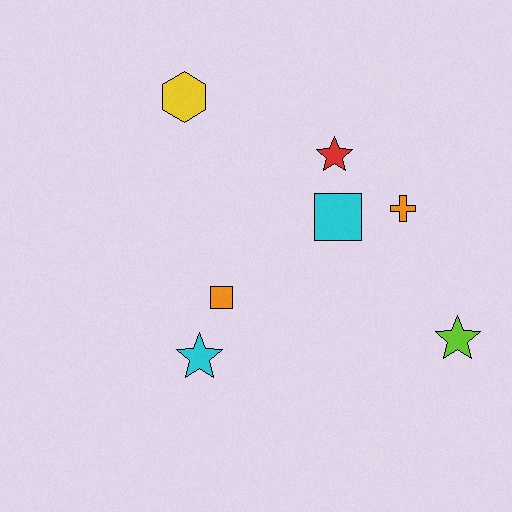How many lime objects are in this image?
There is 1 lime object.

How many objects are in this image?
There are 7 objects.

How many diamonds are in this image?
There are no diamonds.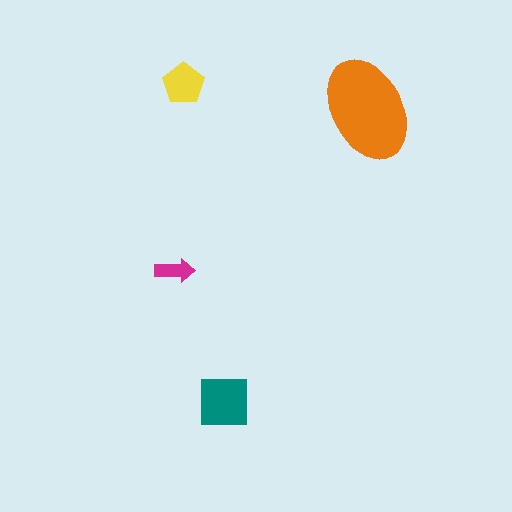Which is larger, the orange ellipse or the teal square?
The orange ellipse.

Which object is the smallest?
The magenta arrow.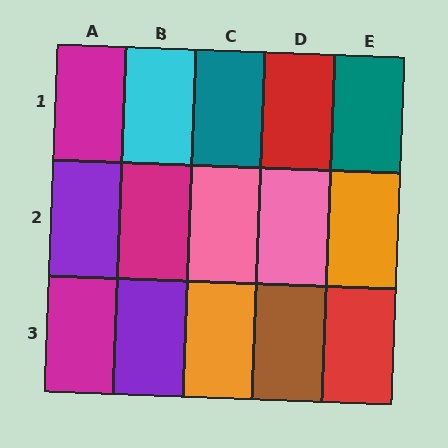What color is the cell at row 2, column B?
Magenta.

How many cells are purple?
2 cells are purple.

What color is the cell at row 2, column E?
Orange.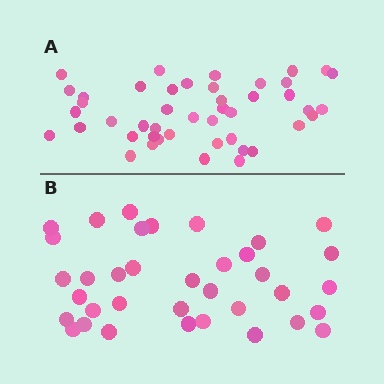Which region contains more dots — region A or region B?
Region A (the top region) has more dots.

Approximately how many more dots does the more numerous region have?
Region A has roughly 8 or so more dots than region B.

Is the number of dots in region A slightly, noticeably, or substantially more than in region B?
Region A has noticeably more, but not dramatically so. The ratio is roughly 1.2 to 1.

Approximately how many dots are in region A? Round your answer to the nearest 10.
About 40 dots. (The exact count is 45, which rounds to 40.)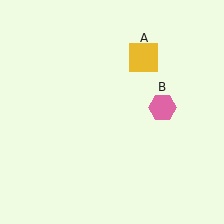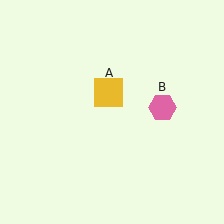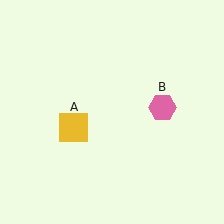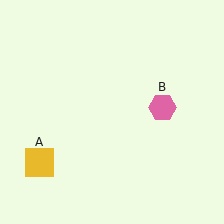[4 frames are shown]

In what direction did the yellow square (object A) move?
The yellow square (object A) moved down and to the left.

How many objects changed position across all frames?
1 object changed position: yellow square (object A).